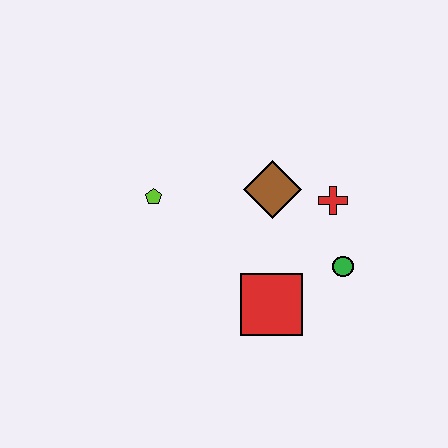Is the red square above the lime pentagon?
No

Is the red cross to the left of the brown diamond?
No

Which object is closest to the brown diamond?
The red cross is closest to the brown diamond.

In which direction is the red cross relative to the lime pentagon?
The red cross is to the right of the lime pentagon.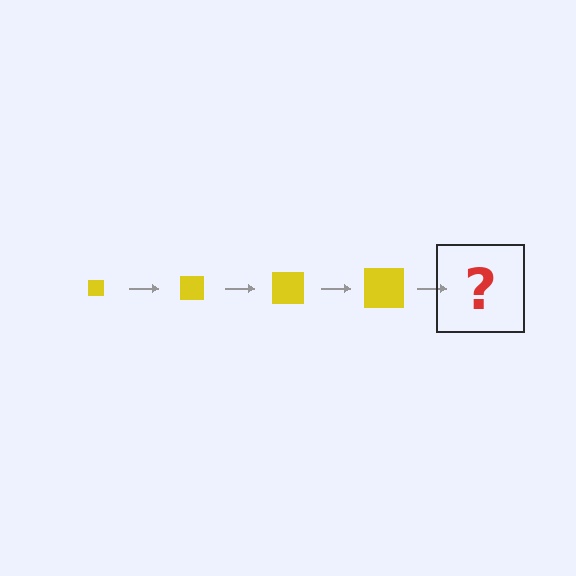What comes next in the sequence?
The next element should be a yellow square, larger than the previous one.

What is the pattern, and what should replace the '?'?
The pattern is that the square gets progressively larger each step. The '?' should be a yellow square, larger than the previous one.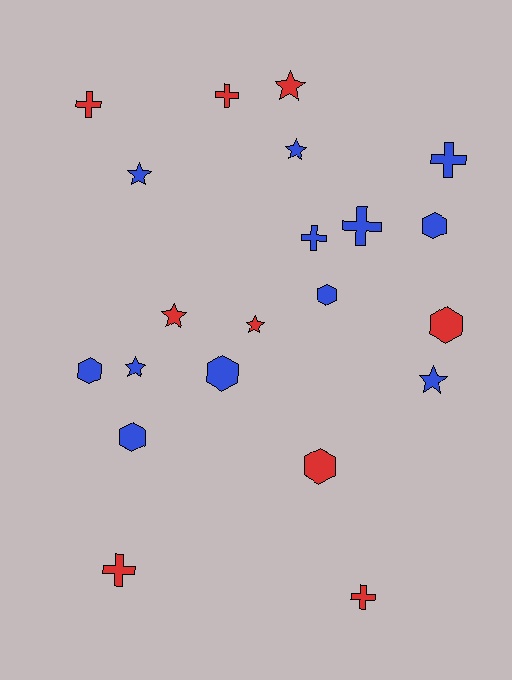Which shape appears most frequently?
Hexagon, with 7 objects.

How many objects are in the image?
There are 21 objects.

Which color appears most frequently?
Blue, with 12 objects.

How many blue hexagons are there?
There are 5 blue hexagons.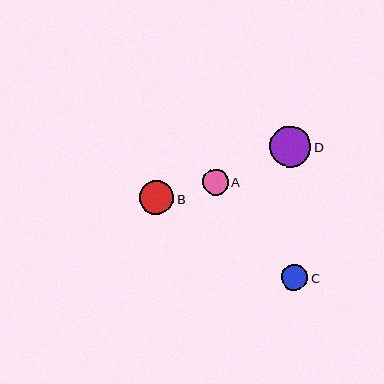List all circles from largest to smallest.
From largest to smallest: D, B, C, A.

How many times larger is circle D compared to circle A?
Circle D is approximately 1.6 times the size of circle A.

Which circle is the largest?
Circle D is the largest with a size of approximately 41 pixels.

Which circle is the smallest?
Circle A is the smallest with a size of approximately 26 pixels.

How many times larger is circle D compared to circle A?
Circle D is approximately 1.6 times the size of circle A.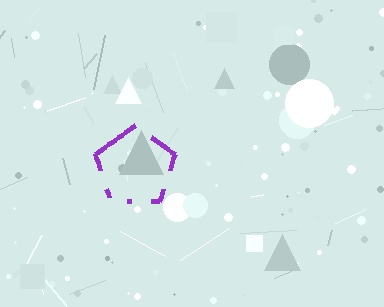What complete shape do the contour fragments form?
The contour fragments form a pentagon.